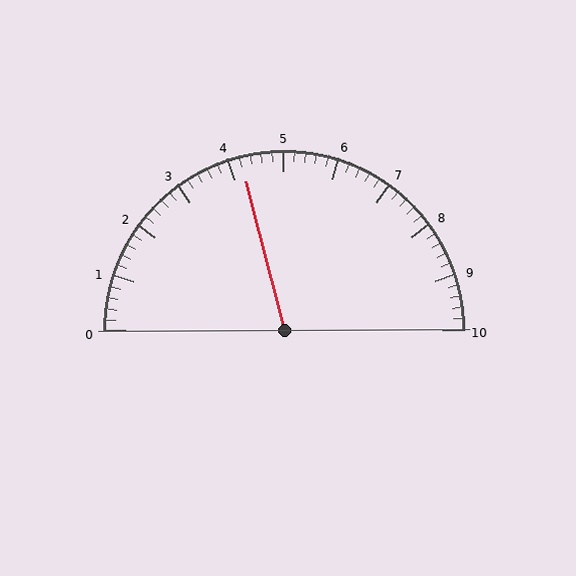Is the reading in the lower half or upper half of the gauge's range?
The reading is in the lower half of the range (0 to 10).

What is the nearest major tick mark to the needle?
The nearest major tick mark is 4.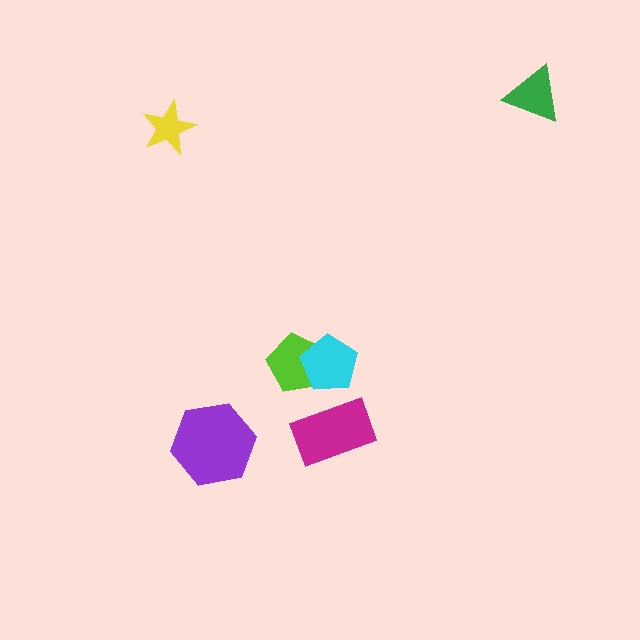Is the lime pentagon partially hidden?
Yes, it is partially covered by another shape.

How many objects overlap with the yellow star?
0 objects overlap with the yellow star.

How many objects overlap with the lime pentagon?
1 object overlaps with the lime pentagon.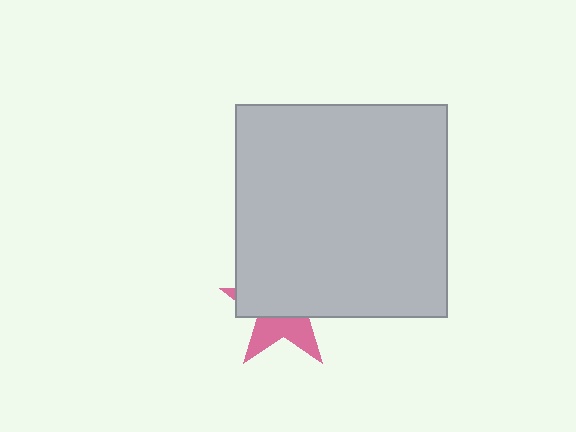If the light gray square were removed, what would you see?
You would see the complete pink star.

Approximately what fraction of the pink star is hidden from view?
Roughly 62% of the pink star is hidden behind the light gray square.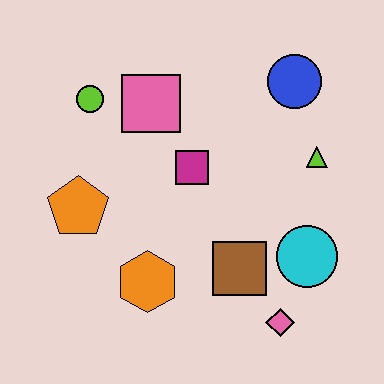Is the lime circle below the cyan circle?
No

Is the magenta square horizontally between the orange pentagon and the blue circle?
Yes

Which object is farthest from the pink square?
The pink diamond is farthest from the pink square.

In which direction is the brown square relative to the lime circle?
The brown square is below the lime circle.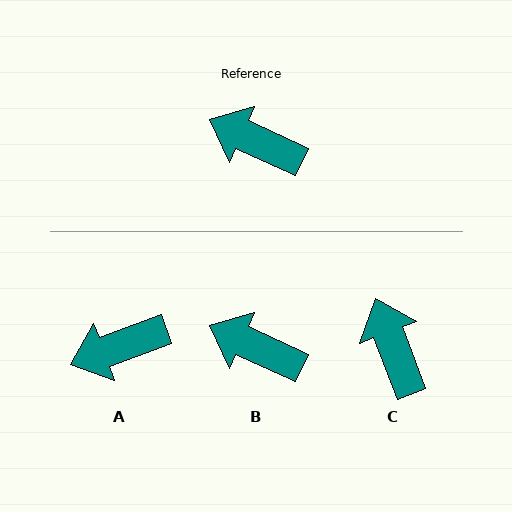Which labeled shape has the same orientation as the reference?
B.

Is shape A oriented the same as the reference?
No, it is off by about 45 degrees.